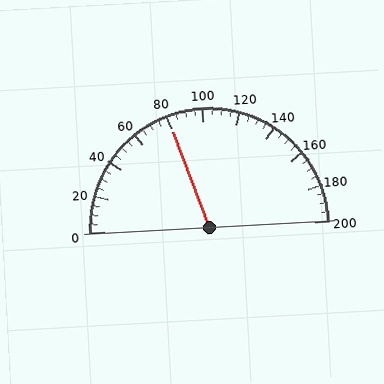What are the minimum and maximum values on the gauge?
The gauge ranges from 0 to 200.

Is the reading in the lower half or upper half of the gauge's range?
The reading is in the lower half of the range (0 to 200).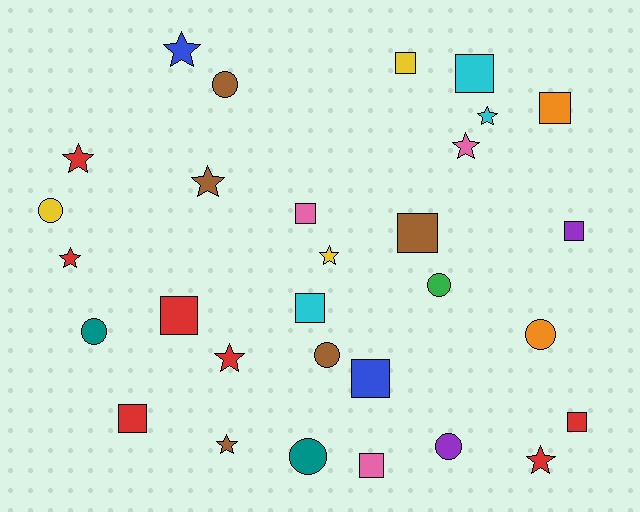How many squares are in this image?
There are 12 squares.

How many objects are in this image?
There are 30 objects.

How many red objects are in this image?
There are 7 red objects.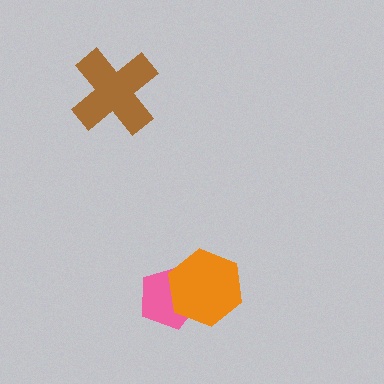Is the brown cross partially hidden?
No, no other shape covers it.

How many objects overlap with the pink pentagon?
1 object overlaps with the pink pentagon.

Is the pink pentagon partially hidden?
Yes, it is partially covered by another shape.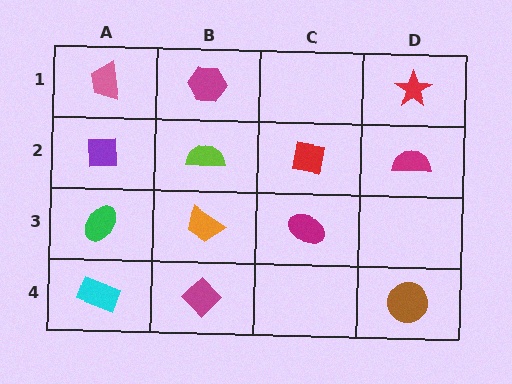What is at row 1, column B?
A magenta hexagon.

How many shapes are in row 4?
3 shapes.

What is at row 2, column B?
A lime semicircle.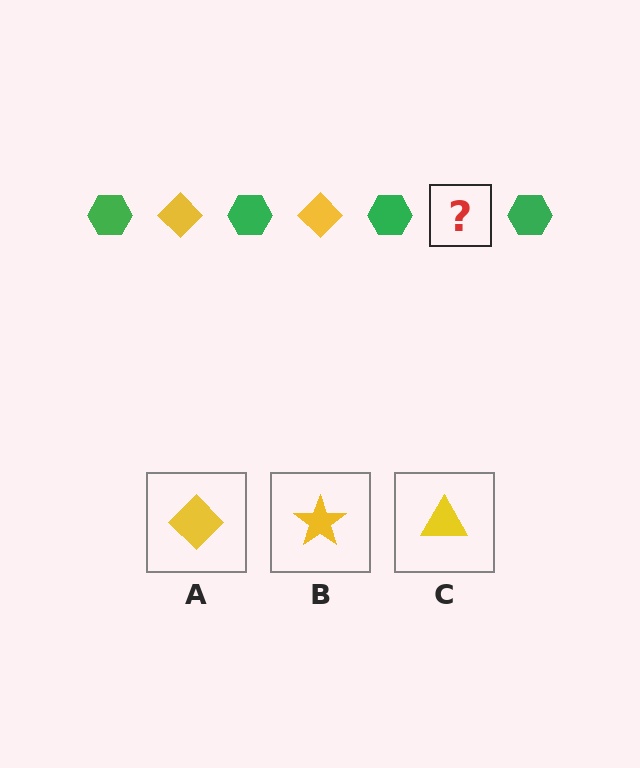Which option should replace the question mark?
Option A.